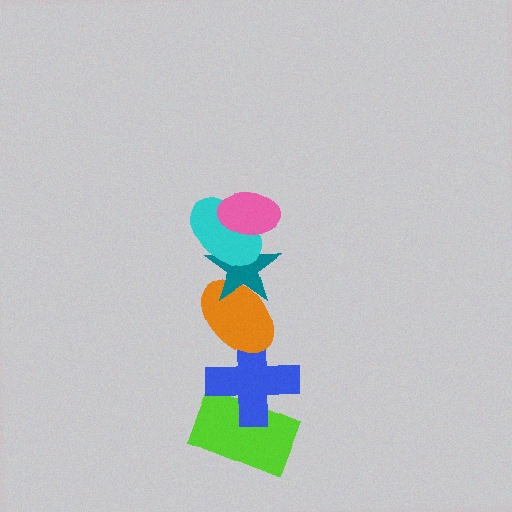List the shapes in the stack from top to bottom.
From top to bottom: the pink ellipse, the cyan ellipse, the teal star, the orange ellipse, the blue cross, the lime rectangle.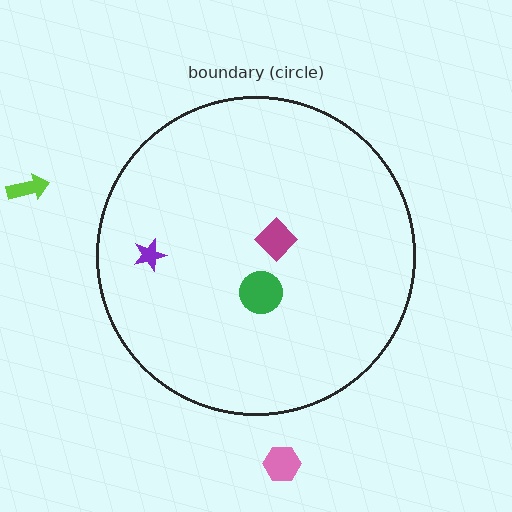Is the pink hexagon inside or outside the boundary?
Outside.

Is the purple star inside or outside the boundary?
Inside.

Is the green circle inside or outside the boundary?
Inside.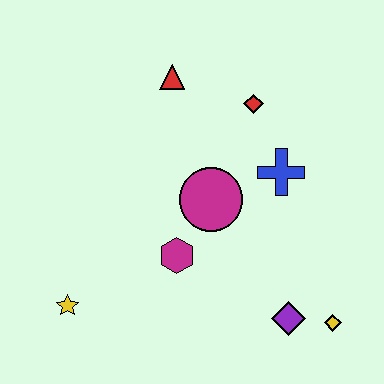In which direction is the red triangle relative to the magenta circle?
The red triangle is above the magenta circle.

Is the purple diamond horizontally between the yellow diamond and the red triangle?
Yes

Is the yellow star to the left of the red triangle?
Yes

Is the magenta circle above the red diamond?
No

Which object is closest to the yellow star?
The magenta hexagon is closest to the yellow star.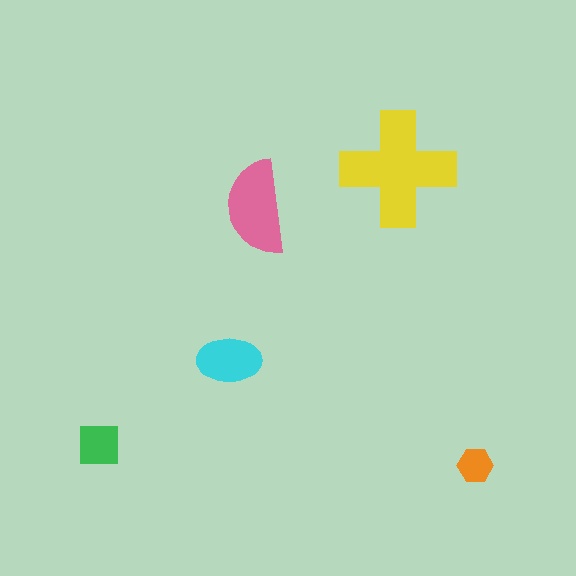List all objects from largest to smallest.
The yellow cross, the pink semicircle, the cyan ellipse, the green square, the orange hexagon.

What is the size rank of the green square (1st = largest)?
4th.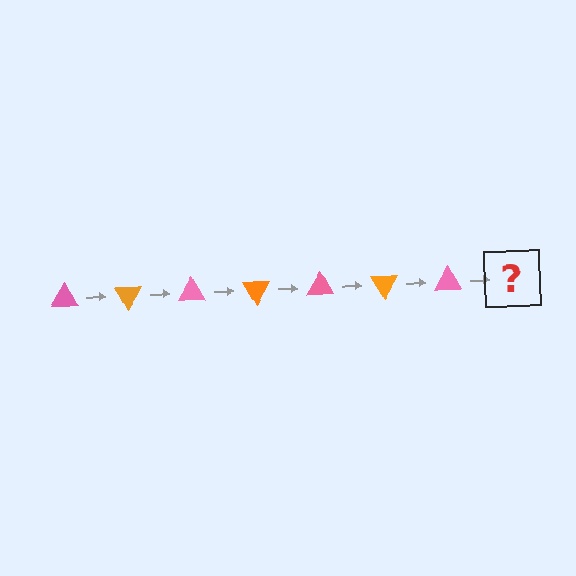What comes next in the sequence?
The next element should be an orange triangle, rotated 420 degrees from the start.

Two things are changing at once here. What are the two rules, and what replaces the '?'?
The two rules are that it rotates 60 degrees each step and the color cycles through pink and orange. The '?' should be an orange triangle, rotated 420 degrees from the start.